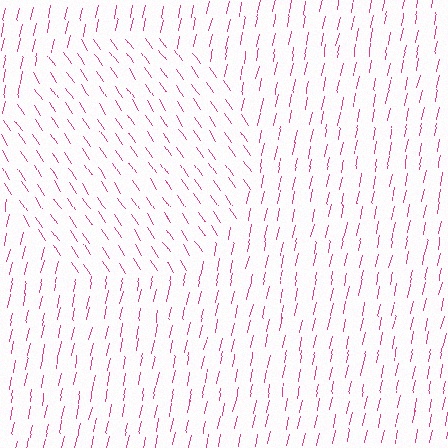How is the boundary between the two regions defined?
The boundary is defined purely by a change in line orientation (approximately 45 degrees difference). All lines are the same color and thickness.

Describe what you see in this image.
The image is filled with small magenta line segments. A circle region in the image has lines oriented differently from the surrounding lines, creating a visible texture boundary.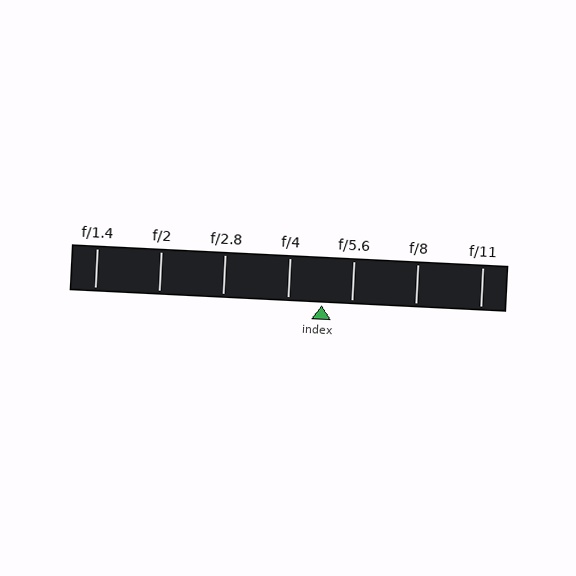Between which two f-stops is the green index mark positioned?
The index mark is between f/4 and f/5.6.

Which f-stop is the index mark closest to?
The index mark is closest to f/5.6.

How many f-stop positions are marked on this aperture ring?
There are 7 f-stop positions marked.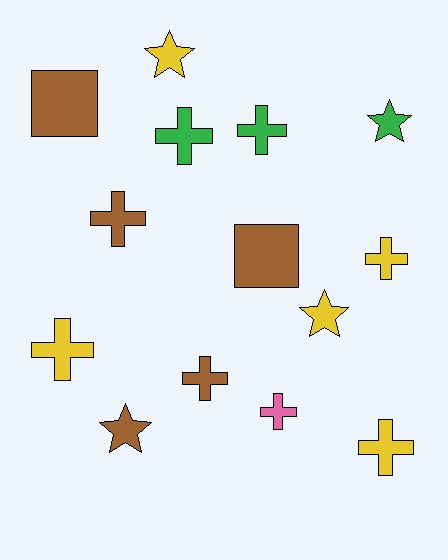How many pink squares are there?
There are no pink squares.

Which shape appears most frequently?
Cross, with 8 objects.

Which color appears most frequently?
Brown, with 5 objects.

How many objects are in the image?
There are 14 objects.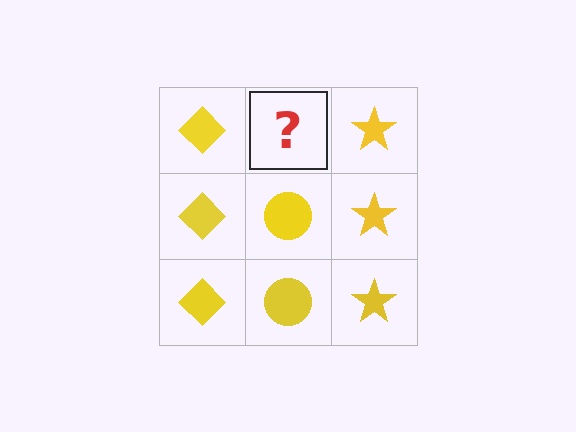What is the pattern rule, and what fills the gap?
The rule is that each column has a consistent shape. The gap should be filled with a yellow circle.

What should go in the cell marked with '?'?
The missing cell should contain a yellow circle.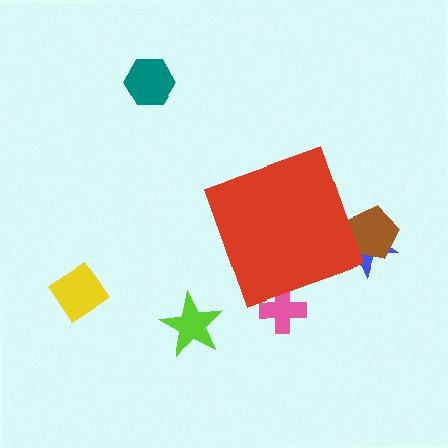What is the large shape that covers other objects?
A red diamond.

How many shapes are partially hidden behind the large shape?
3 shapes are partially hidden.